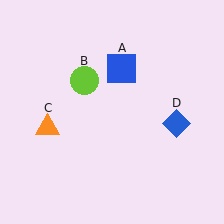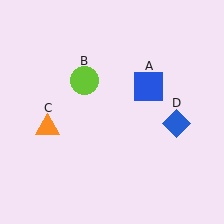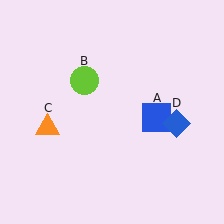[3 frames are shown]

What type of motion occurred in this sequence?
The blue square (object A) rotated clockwise around the center of the scene.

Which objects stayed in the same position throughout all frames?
Lime circle (object B) and orange triangle (object C) and blue diamond (object D) remained stationary.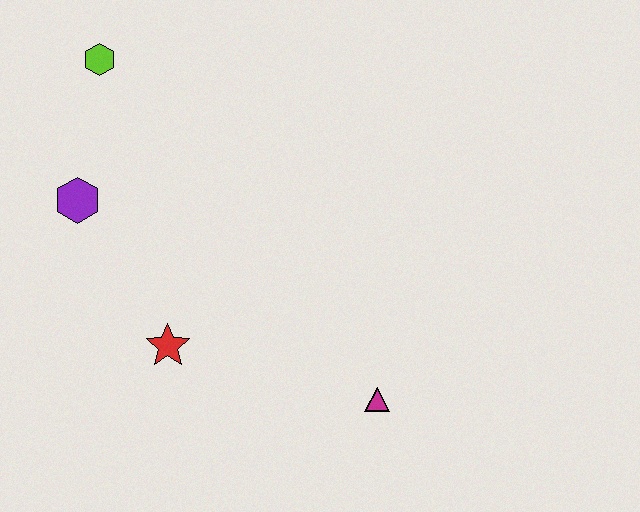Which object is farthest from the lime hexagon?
The magenta triangle is farthest from the lime hexagon.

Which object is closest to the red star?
The purple hexagon is closest to the red star.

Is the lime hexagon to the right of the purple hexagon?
Yes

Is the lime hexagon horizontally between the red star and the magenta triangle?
No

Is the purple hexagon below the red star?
No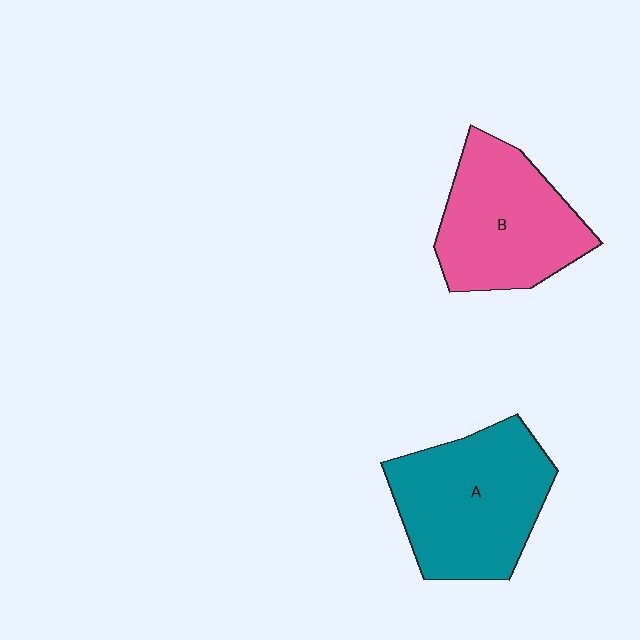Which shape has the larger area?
Shape A (teal).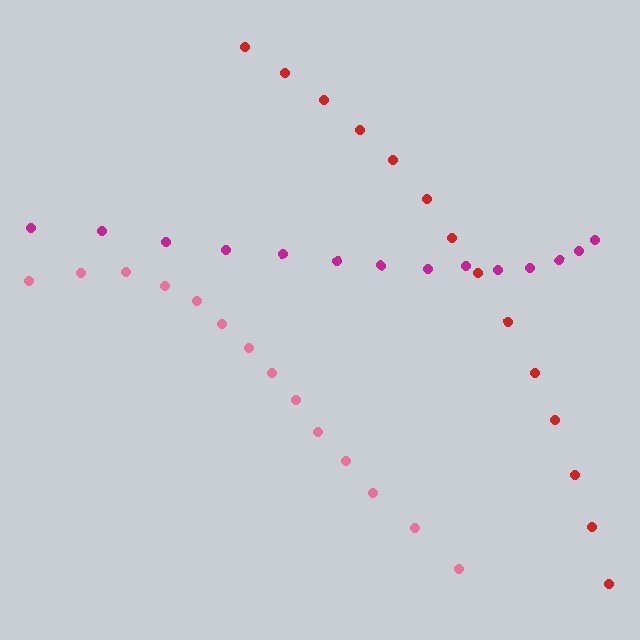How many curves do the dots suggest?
There are 3 distinct paths.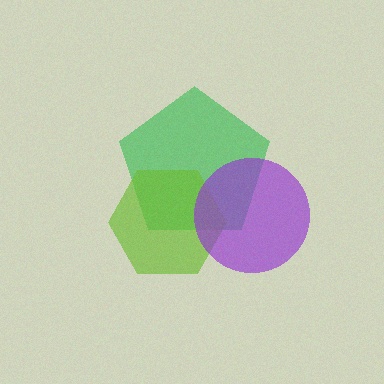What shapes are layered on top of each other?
The layered shapes are: a green pentagon, a lime hexagon, a purple circle.